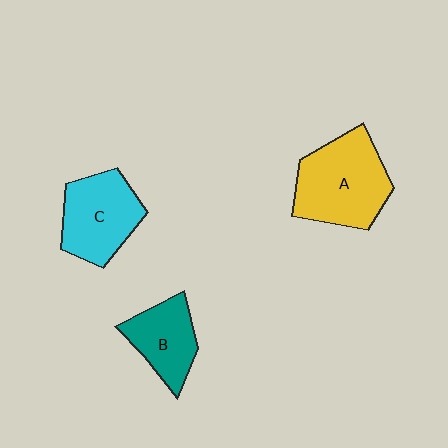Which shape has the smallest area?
Shape B (teal).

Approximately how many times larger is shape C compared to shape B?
Approximately 1.3 times.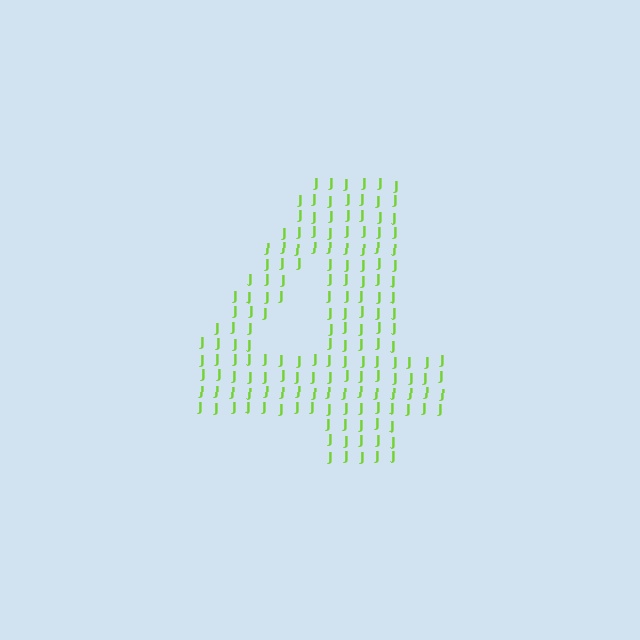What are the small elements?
The small elements are letter J's.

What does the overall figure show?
The overall figure shows the digit 4.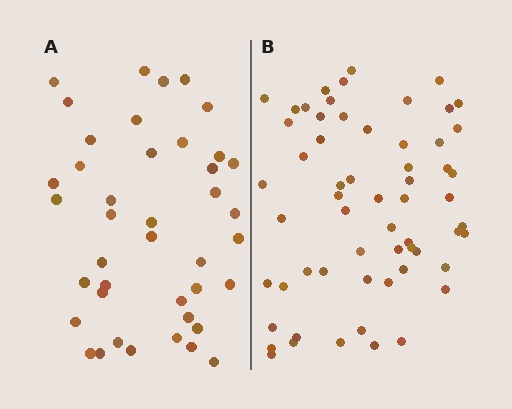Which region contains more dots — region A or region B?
Region B (the right region) has more dots.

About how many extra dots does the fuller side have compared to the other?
Region B has approximately 20 more dots than region A.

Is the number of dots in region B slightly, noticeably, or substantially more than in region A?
Region B has substantially more. The ratio is roughly 1.5 to 1.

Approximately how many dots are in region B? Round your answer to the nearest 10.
About 60 dots.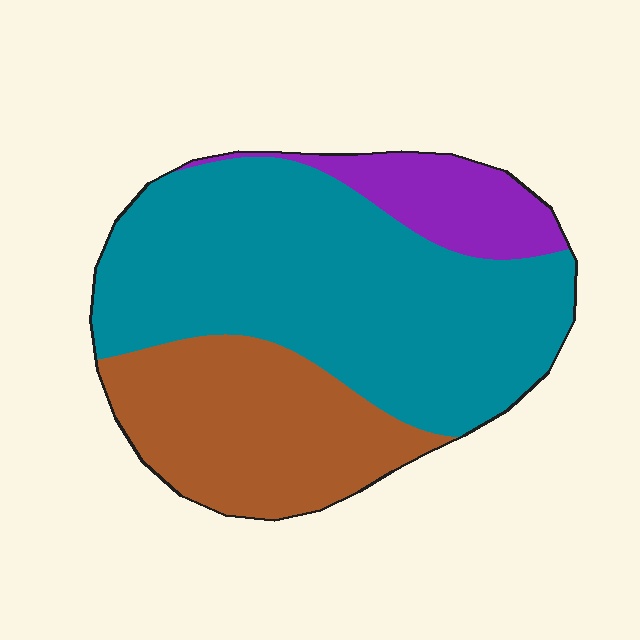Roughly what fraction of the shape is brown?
Brown covers 29% of the shape.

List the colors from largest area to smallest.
From largest to smallest: teal, brown, purple.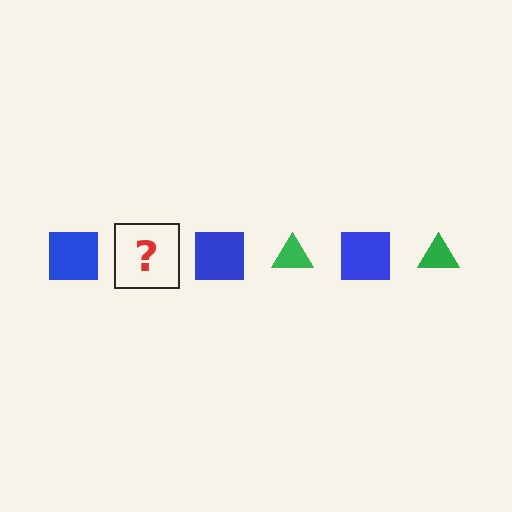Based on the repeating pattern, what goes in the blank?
The blank should be a green triangle.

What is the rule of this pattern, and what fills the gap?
The rule is that the pattern alternates between blue square and green triangle. The gap should be filled with a green triangle.